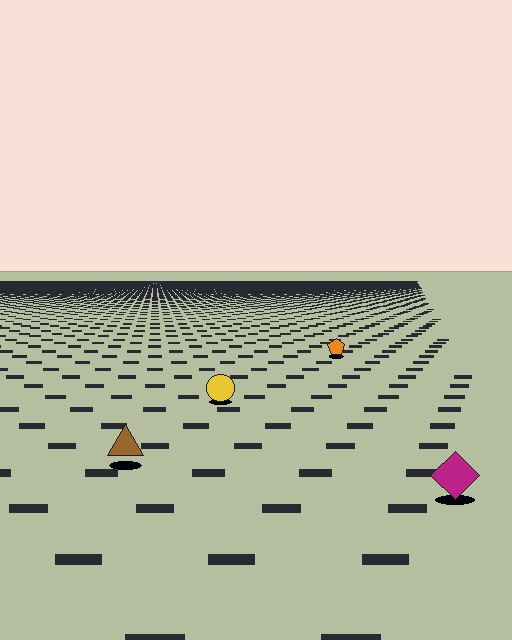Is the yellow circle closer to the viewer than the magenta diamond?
No. The magenta diamond is closer — you can tell from the texture gradient: the ground texture is coarser near it.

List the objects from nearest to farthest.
From nearest to farthest: the magenta diamond, the brown triangle, the yellow circle, the orange pentagon.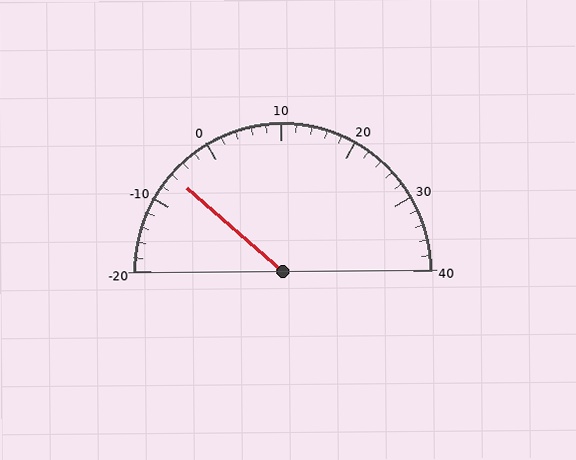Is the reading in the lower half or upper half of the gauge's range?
The reading is in the lower half of the range (-20 to 40).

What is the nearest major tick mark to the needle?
The nearest major tick mark is -10.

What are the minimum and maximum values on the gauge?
The gauge ranges from -20 to 40.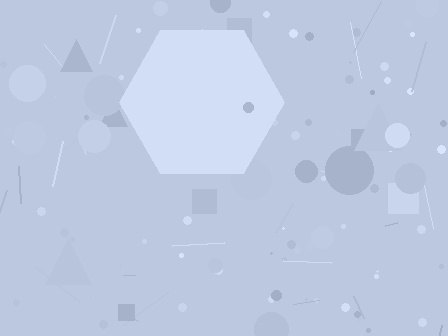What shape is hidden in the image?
A hexagon is hidden in the image.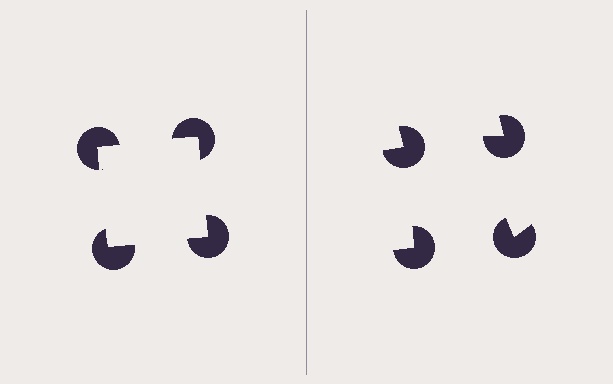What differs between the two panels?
The pac-man discs are positioned identically on both sides; only the wedge orientations differ. On the left they align to a square; on the right they are misaligned.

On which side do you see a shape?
An illusory square appears on the left side. On the right side the wedge cuts are rotated, so no coherent shape forms.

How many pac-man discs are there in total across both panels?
8 — 4 on each side.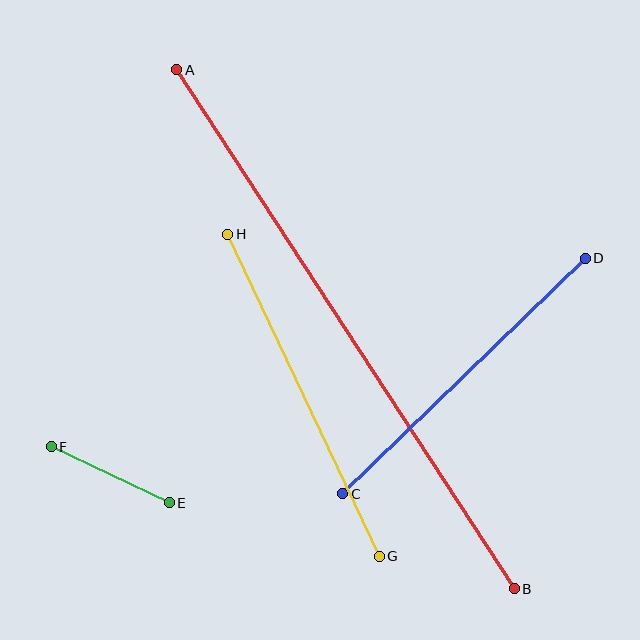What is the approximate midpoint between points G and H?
The midpoint is at approximately (303, 395) pixels.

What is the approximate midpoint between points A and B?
The midpoint is at approximately (346, 329) pixels.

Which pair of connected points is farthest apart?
Points A and B are farthest apart.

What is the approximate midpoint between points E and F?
The midpoint is at approximately (110, 475) pixels.